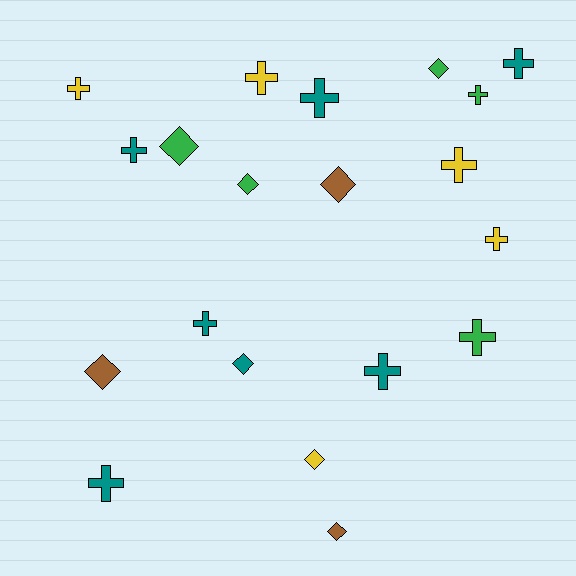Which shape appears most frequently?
Cross, with 12 objects.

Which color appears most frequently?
Teal, with 7 objects.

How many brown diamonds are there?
There are 3 brown diamonds.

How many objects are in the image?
There are 20 objects.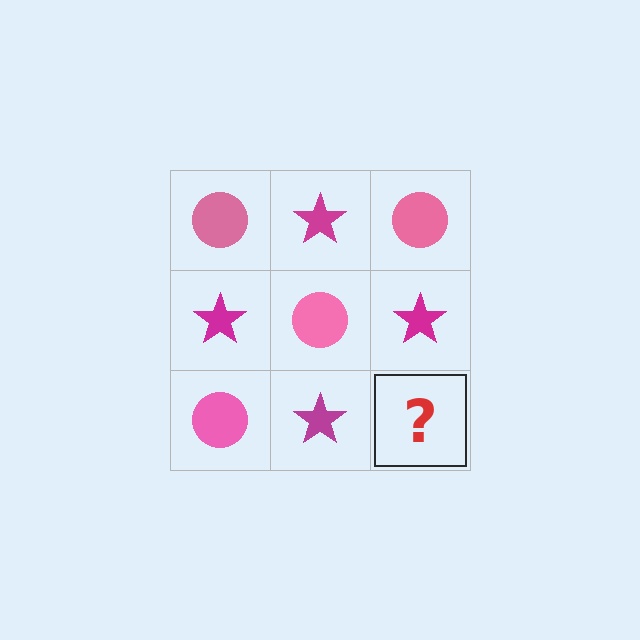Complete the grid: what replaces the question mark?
The question mark should be replaced with a pink circle.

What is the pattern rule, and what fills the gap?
The rule is that it alternates pink circle and magenta star in a checkerboard pattern. The gap should be filled with a pink circle.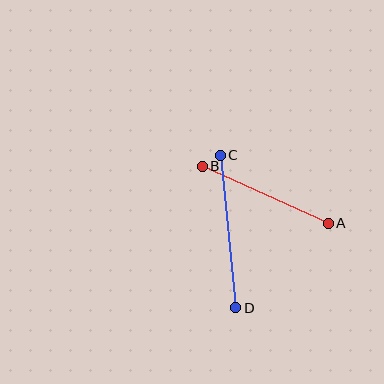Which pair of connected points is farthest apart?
Points C and D are farthest apart.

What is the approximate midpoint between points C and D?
The midpoint is at approximately (228, 231) pixels.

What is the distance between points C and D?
The distance is approximately 153 pixels.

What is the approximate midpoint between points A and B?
The midpoint is at approximately (265, 195) pixels.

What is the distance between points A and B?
The distance is approximately 138 pixels.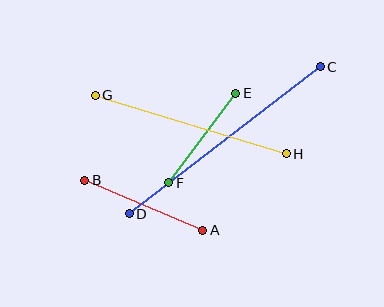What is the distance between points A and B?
The distance is approximately 128 pixels.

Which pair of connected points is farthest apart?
Points C and D are farthest apart.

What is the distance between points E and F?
The distance is approximately 112 pixels.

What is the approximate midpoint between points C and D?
The midpoint is at approximately (225, 140) pixels.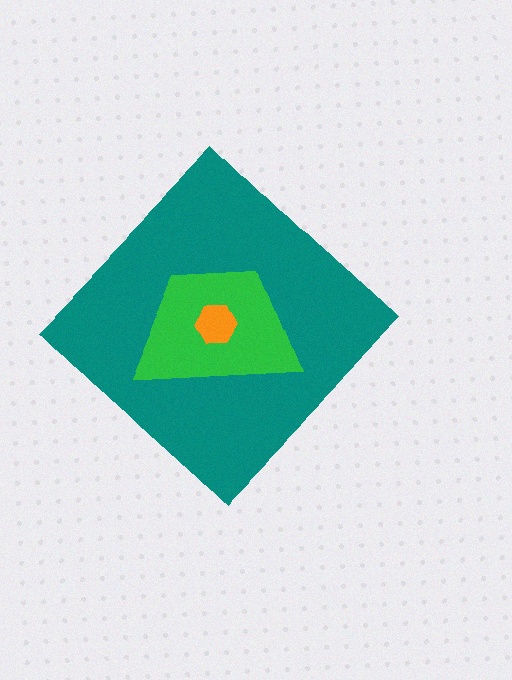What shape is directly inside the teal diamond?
The green trapezoid.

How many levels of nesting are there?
3.